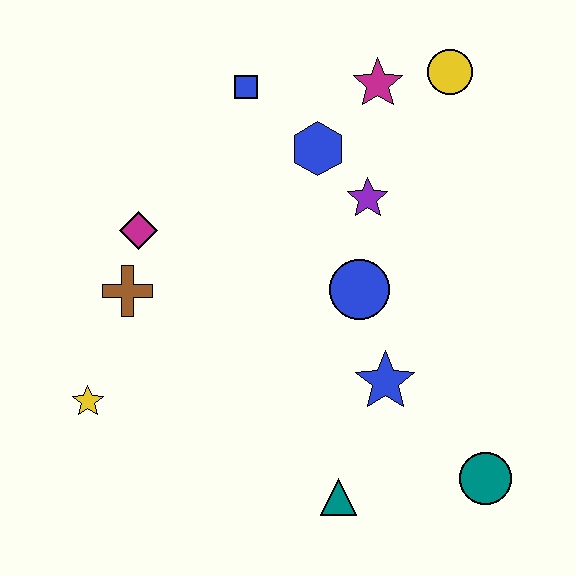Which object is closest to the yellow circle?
The magenta star is closest to the yellow circle.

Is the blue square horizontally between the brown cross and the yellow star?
No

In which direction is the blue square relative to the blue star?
The blue square is above the blue star.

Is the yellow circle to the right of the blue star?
Yes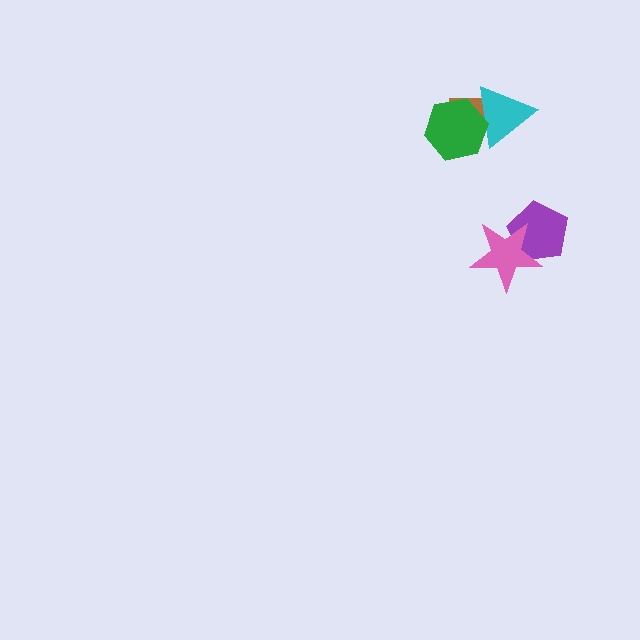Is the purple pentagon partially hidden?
Yes, it is partially covered by another shape.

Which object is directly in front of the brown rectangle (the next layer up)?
The cyan triangle is directly in front of the brown rectangle.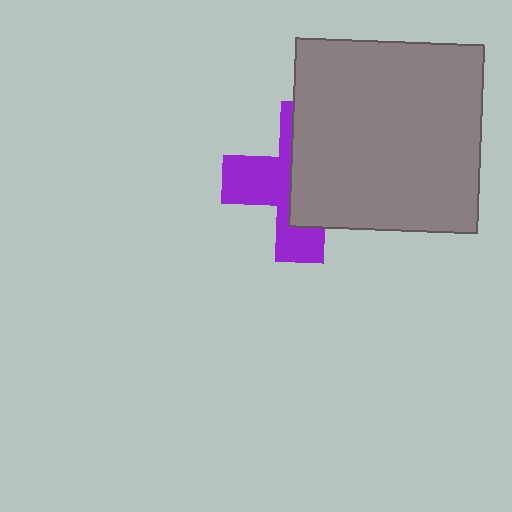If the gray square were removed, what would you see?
You would see the complete purple cross.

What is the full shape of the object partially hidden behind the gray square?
The partially hidden object is a purple cross.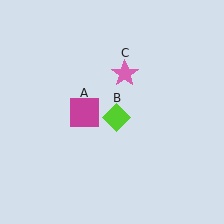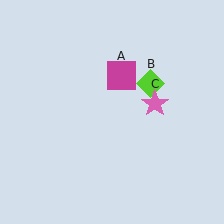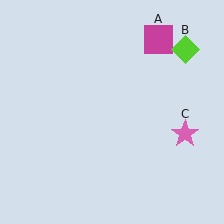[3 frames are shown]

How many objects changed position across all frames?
3 objects changed position: magenta square (object A), lime diamond (object B), pink star (object C).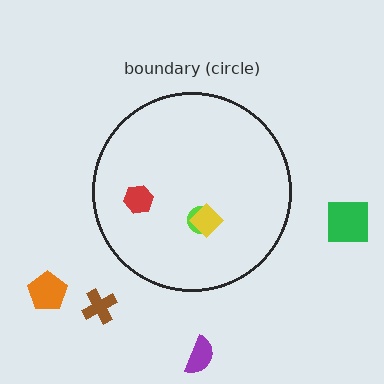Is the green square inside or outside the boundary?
Outside.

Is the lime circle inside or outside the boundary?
Inside.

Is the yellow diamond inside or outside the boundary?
Inside.